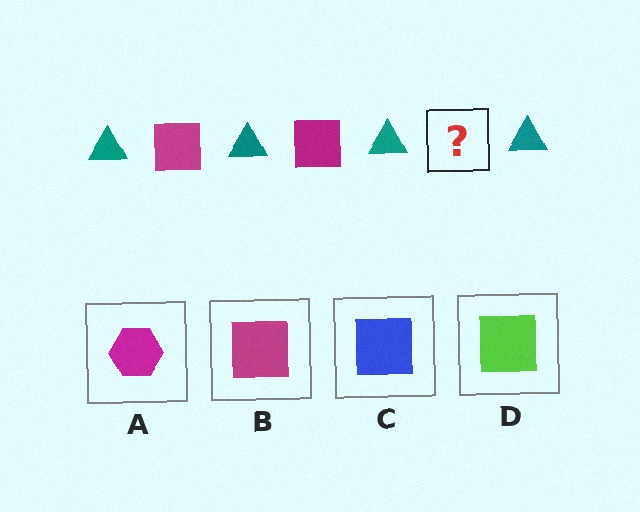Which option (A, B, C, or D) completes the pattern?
B.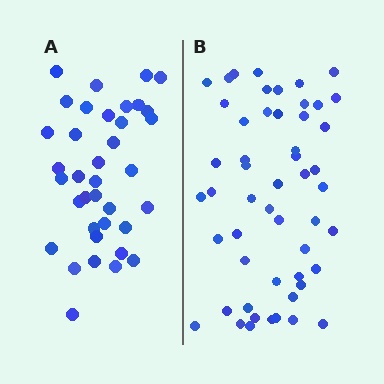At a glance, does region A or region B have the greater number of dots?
Region B (the right region) has more dots.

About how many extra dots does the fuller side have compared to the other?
Region B has approximately 15 more dots than region A.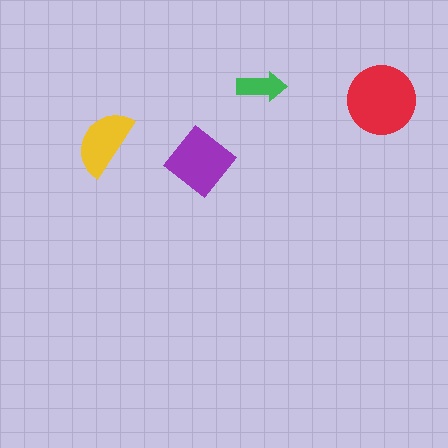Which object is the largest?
The red circle.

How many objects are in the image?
There are 4 objects in the image.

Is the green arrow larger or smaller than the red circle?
Smaller.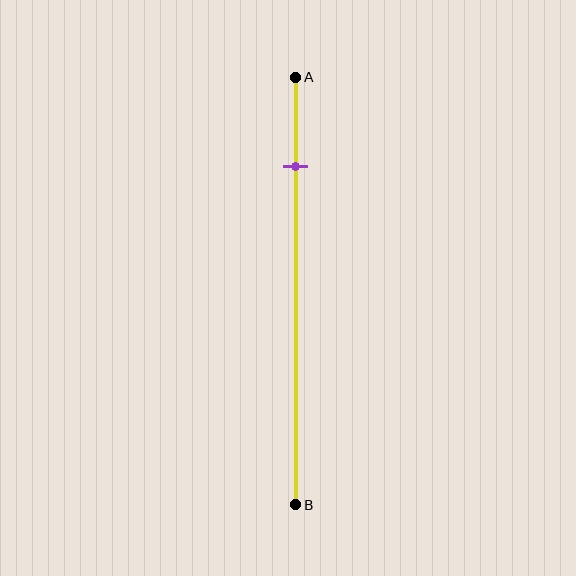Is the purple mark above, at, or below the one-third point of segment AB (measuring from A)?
The purple mark is above the one-third point of segment AB.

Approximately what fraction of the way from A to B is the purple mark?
The purple mark is approximately 20% of the way from A to B.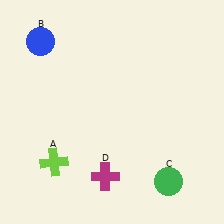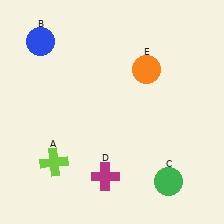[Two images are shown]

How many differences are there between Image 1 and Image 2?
There is 1 difference between the two images.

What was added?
An orange circle (E) was added in Image 2.